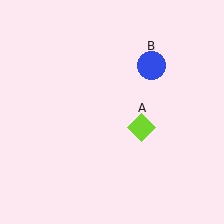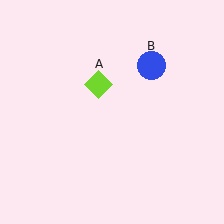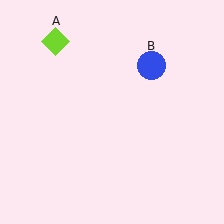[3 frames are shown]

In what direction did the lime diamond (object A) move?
The lime diamond (object A) moved up and to the left.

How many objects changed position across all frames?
1 object changed position: lime diamond (object A).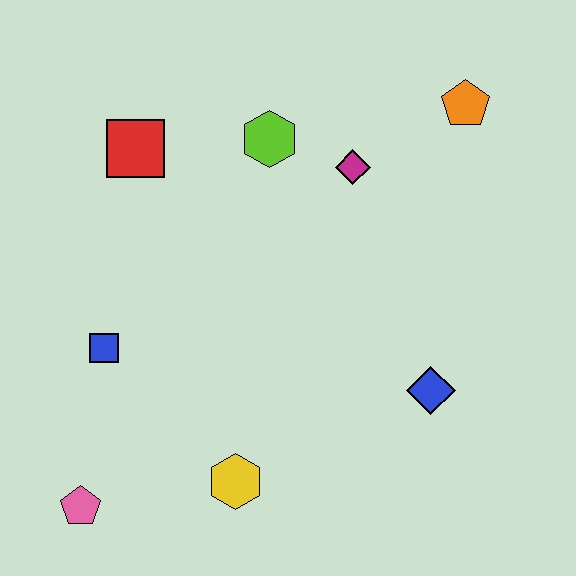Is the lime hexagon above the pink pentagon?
Yes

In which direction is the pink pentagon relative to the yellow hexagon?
The pink pentagon is to the left of the yellow hexagon.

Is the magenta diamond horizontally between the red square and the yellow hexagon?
No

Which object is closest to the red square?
The lime hexagon is closest to the red square.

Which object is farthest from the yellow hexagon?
The orange pentagon is farthest from the yellow hexagon.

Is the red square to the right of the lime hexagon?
No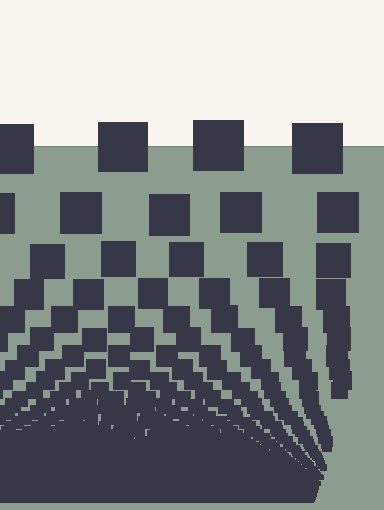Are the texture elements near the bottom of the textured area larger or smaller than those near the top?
Smaller. The gradient is inverted — elements near the bottom are smaller and denser.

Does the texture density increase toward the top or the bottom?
Density increases toward the bottom.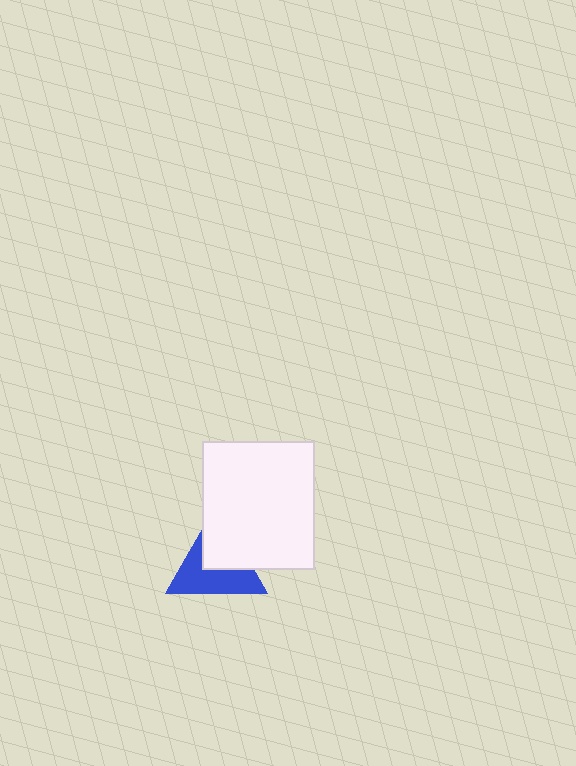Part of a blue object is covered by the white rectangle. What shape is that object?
It is a triangle.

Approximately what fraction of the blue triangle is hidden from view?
Roughly 44% of the blue triangle is hidden behind the white rectangle.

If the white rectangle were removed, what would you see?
You would see the complete blue triangle.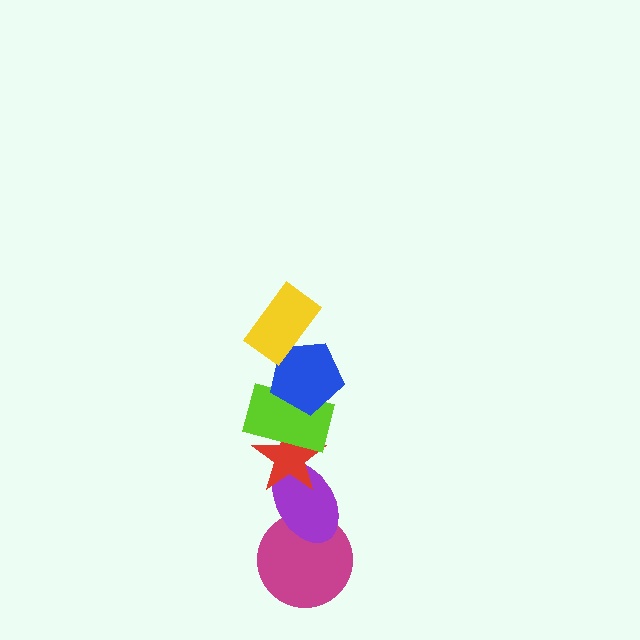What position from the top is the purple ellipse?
The purple ellipse is 5th from the top.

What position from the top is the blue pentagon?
The blue pentagon is 2nd from the top.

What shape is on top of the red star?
The lime rectangle is on top of the red star.